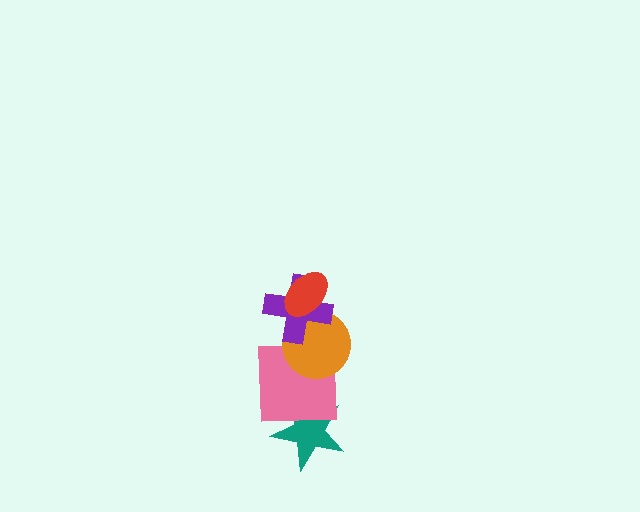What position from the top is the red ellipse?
The red ellipse is 1st from the top.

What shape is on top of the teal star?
The pink square is on top of the teal star.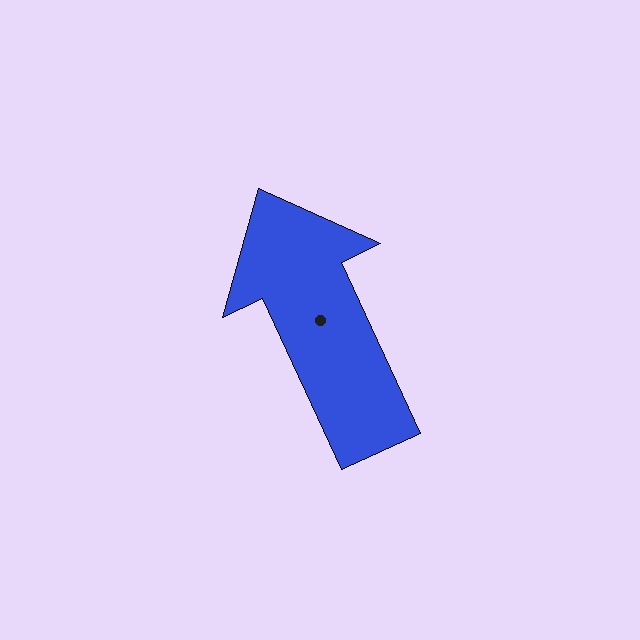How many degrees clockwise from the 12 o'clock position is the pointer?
Approximately 335 degrees.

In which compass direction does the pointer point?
Northwest.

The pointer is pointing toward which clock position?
Roughly 11 o'clock.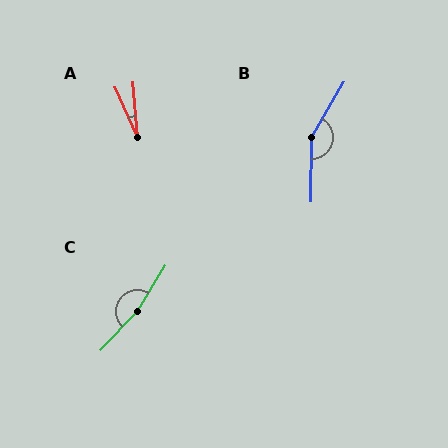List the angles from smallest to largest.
A (19°), B (150°), C (168°).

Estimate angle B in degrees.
Approximately 150 degrees.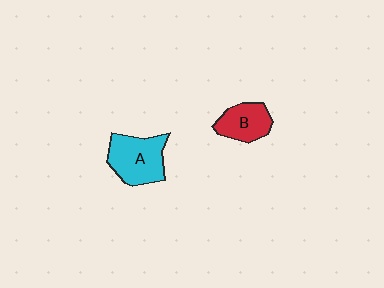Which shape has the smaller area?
Shape B (red).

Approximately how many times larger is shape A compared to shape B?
Approximately 1.4 times.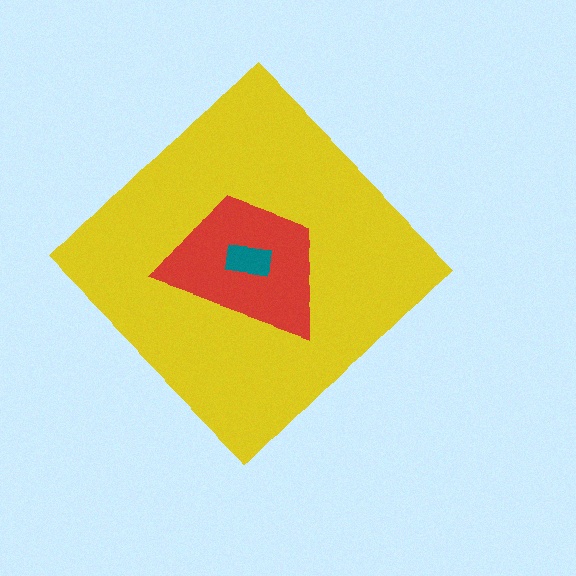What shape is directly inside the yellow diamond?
The red trapezoid.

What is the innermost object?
The teal rectangle.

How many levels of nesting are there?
3.